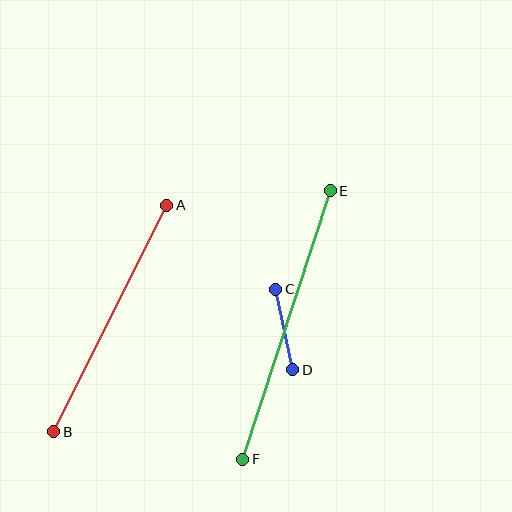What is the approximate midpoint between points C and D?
The midpoint is at approximately (284, 330) pixels.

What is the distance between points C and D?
The distance is approximately 82 pixels.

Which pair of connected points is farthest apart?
Points E and F are farthest apart.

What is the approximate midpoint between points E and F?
The midpoint is at approximately (287, 325) pixels.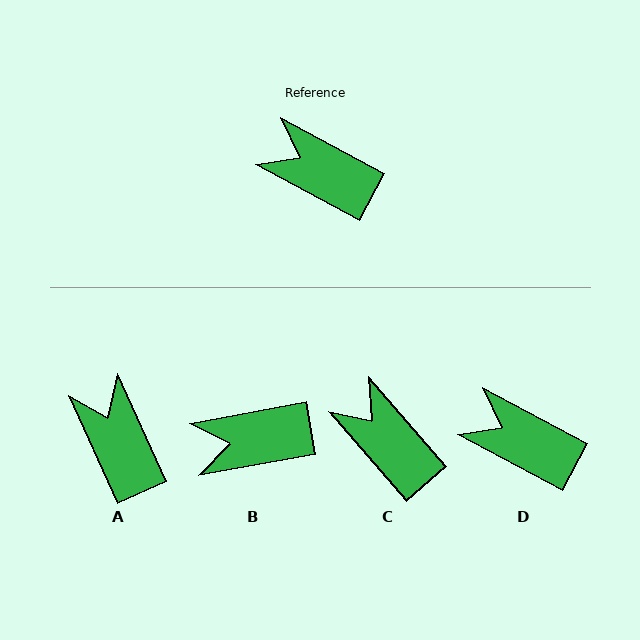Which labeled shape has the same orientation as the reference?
D.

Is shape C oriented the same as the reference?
No, it is off by about 21 degrees.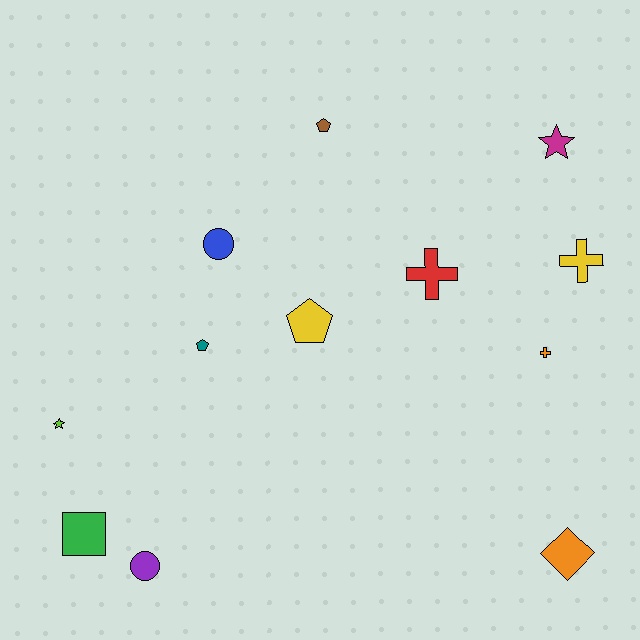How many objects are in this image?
There are 12 objects.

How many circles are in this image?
There are 2 circles.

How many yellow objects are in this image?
There are 2 yellow objects.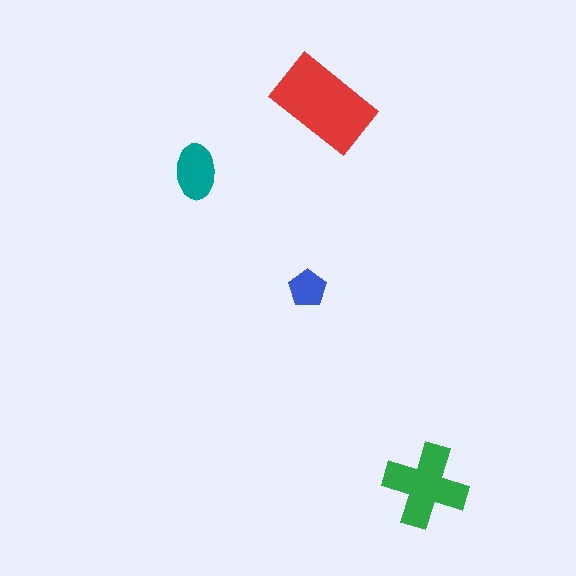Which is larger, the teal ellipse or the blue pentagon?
The teal ellipse.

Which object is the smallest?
The blue pentagon.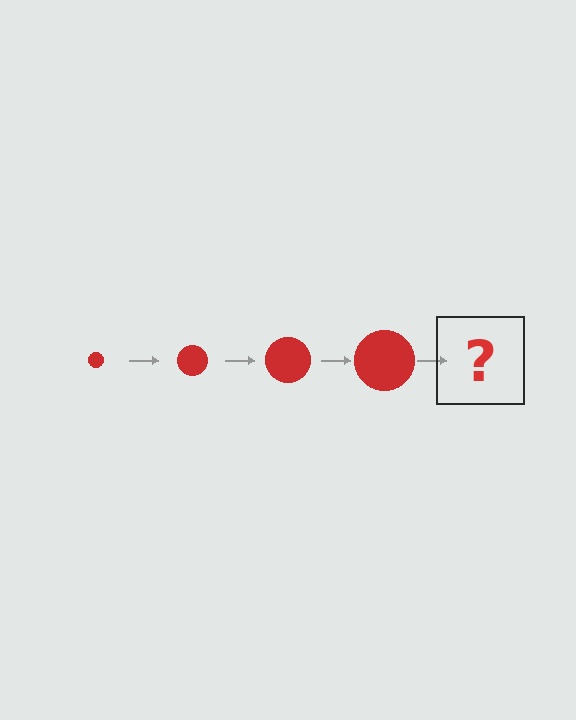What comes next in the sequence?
The next element should be a red circle, larger than the previous one.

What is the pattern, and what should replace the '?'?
The pattern is that the circle gets progressively larger each step. The '?' should be a red circle, larger than the previous one.